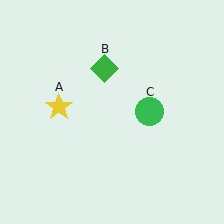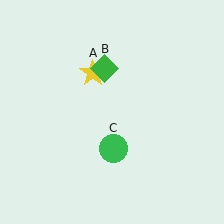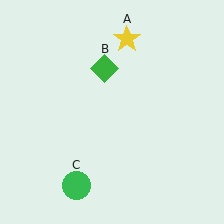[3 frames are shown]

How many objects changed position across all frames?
2 objects changed position: yellow star (object A), green circle (object C).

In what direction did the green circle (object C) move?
The green circle (object C) moved down and to the left.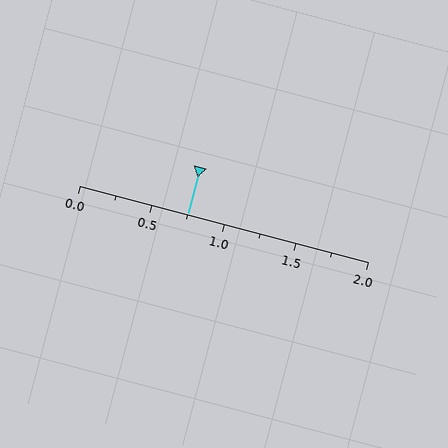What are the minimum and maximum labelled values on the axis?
The axis runs from 0.0 to 2.0.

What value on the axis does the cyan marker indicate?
The marker indicates approximately 0.75.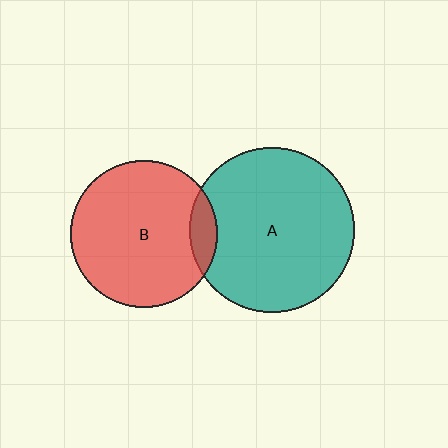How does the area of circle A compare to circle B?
Approximately 1.3 times.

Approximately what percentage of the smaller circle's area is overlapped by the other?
Approximately 10%.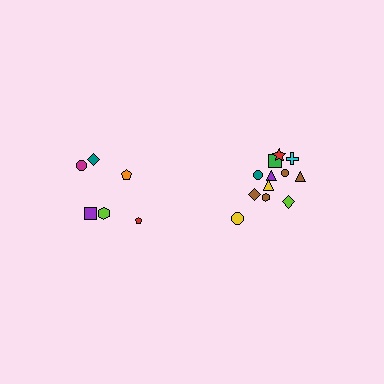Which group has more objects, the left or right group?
The right group.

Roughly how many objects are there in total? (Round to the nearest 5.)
Roughly 20 objects in total.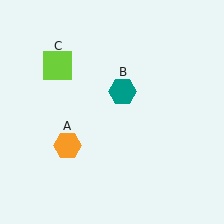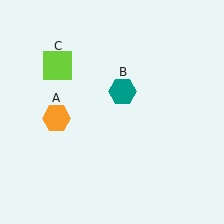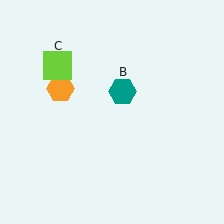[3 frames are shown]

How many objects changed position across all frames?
1 object changed position: orange hexagon (object A).